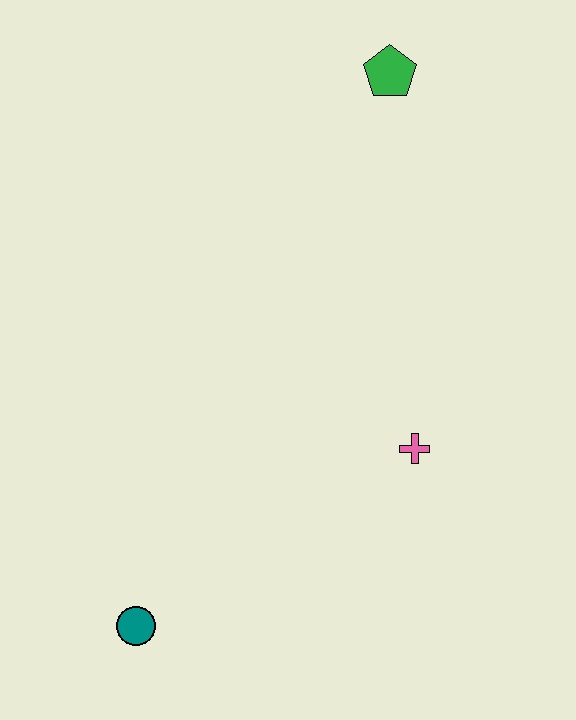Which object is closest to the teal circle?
The pink cross is closest to the teal circle.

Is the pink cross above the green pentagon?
No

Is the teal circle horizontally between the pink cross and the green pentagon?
No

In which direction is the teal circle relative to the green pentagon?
The teal circle is below the green pentagon.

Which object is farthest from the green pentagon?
The teal circle is farthest from the green pentagon.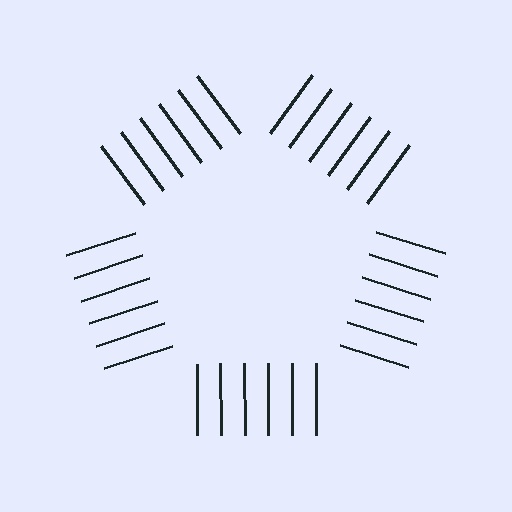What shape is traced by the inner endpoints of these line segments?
An illusory pentagon — the line segments terminate on its edges but no continuous stroke is drawn.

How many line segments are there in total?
30 — 6 along each of the 5 edges.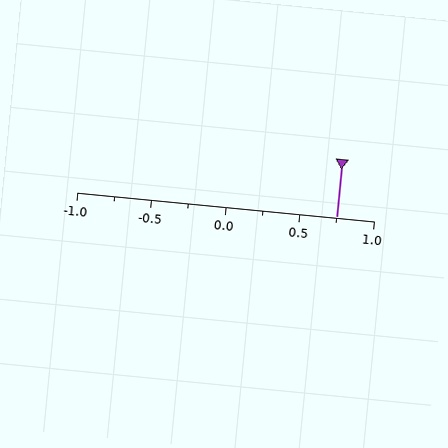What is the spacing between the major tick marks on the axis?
The major ticks are spaced 0.5 apart.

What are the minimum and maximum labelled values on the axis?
The axis runs from -1.0 to 1.0.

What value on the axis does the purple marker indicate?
The marker indicates approximately 0.75.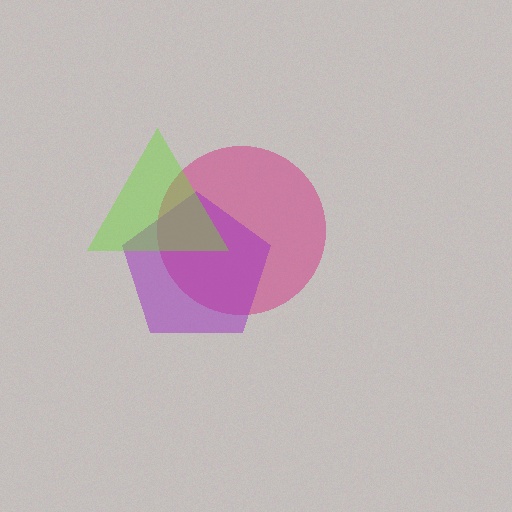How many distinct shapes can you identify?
There are 3 distinct shapes: a magenta circle, a purple pentagon, a lime triangle.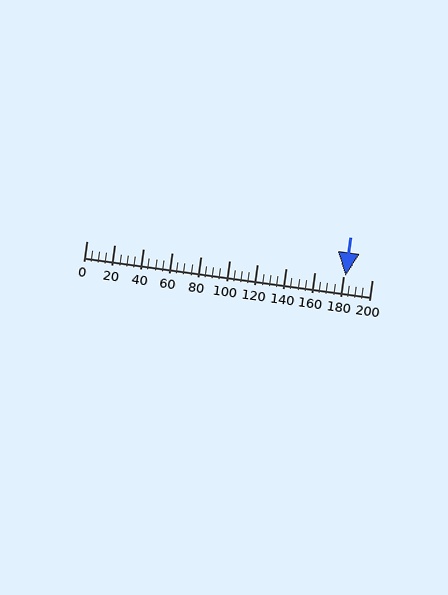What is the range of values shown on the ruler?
The ruler shows values from 0 to 200.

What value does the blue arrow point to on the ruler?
The blue arrow points to approximately 182.